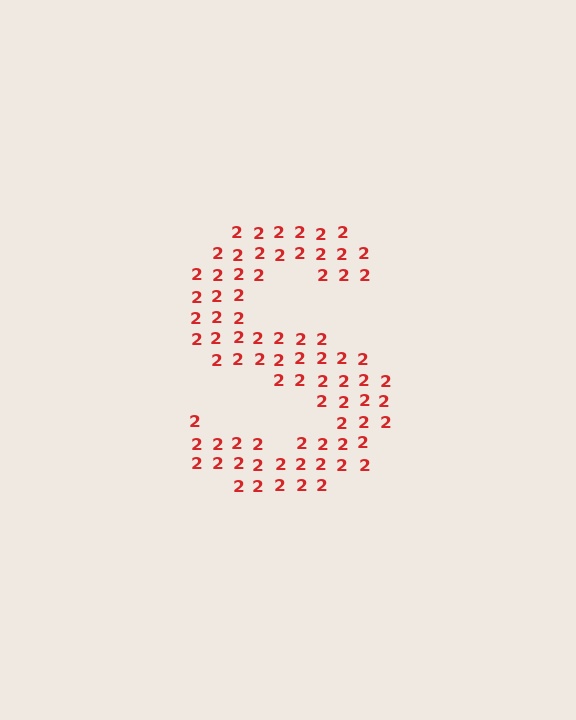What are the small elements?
The small elements are digit 2's.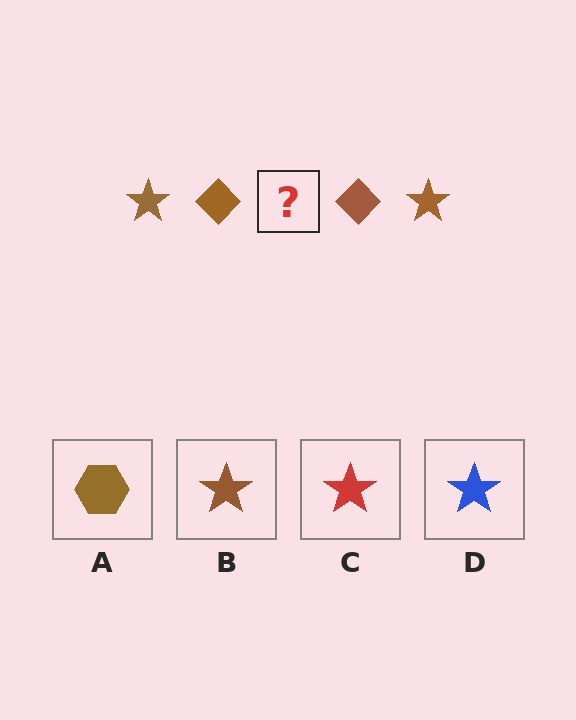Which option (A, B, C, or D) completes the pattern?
B.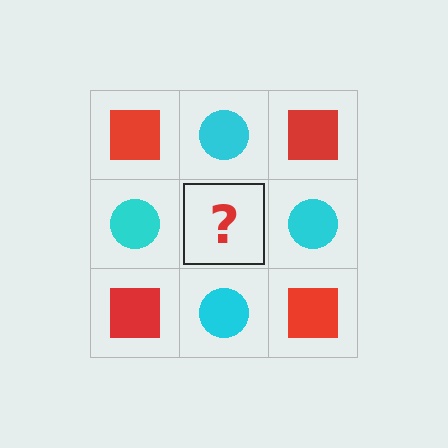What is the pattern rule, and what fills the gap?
The rule is that it alternates red square and cyan circle in a checkerboard pattern. The gap should be filled with a red square.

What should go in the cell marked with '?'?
The missing cell should contain a red square.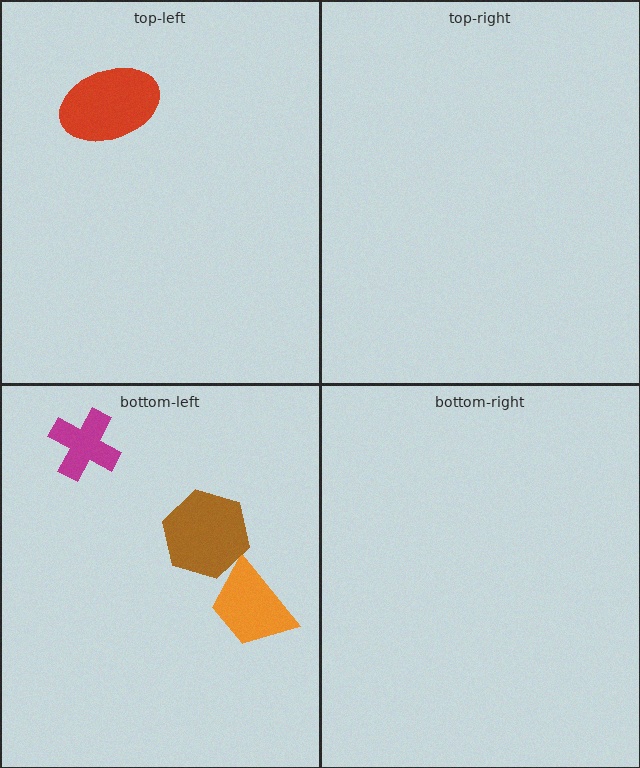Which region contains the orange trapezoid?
The bottom-left region.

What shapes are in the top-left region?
The red ellipse.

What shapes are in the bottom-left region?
The magenta cross, the orange trapezoid, the brown hexagon.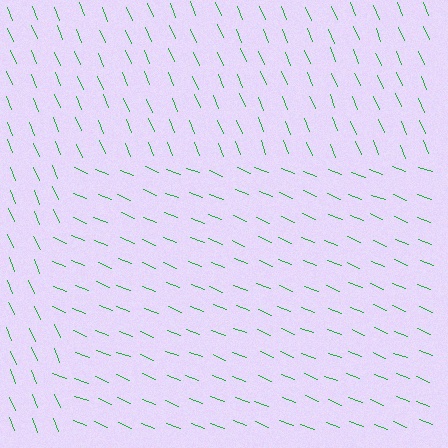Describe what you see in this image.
The image is filled with small green line segments. A rectangle region in the image has lines oriented differently from the surrounding lines, creating a visible texture boundary.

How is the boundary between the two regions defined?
The boundary is defined purely by a change in line orientation (approximately 45 degrees difference). All lines are the same color and thickness.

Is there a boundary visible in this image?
Yes, there is a texture boundary formed by a change in line orientation.